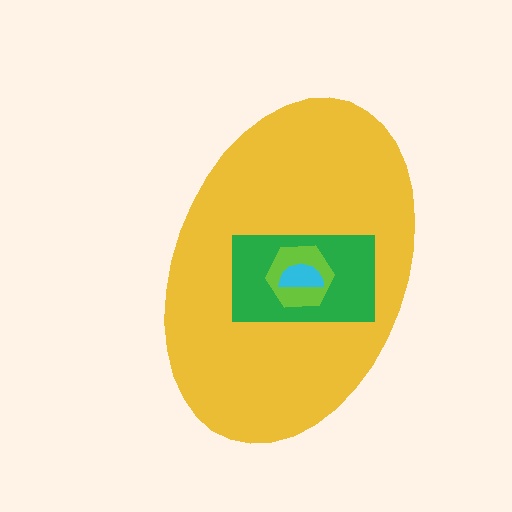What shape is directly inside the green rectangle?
The lime hexagon.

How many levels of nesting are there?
4.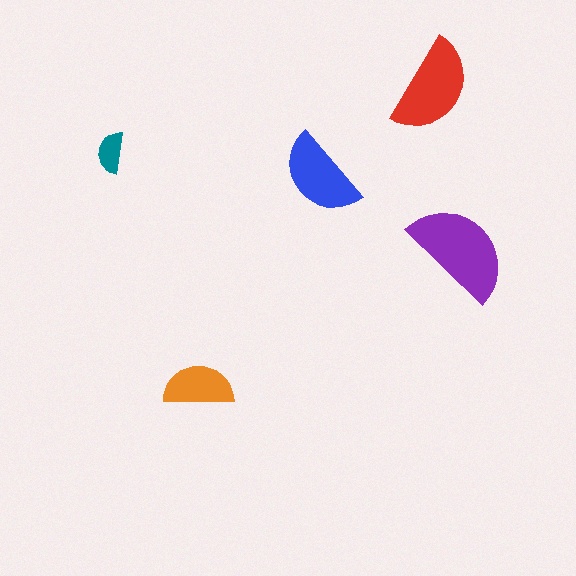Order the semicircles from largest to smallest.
the purple one, the red one, the blue one, the orange one, the teal one.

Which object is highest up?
The red semicircle is topmost.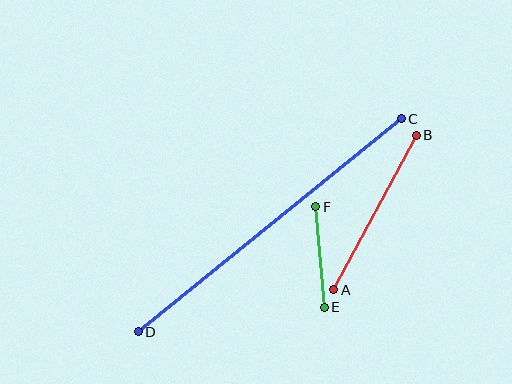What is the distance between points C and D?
The distance is approximately 339 pixels.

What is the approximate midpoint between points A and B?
The midpoint is at approximately (375, 213) pixels.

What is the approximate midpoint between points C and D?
The midpoint is at approximately (270, 225) pixels.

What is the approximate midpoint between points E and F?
The midpoint is at approximately (320, 257) pixels.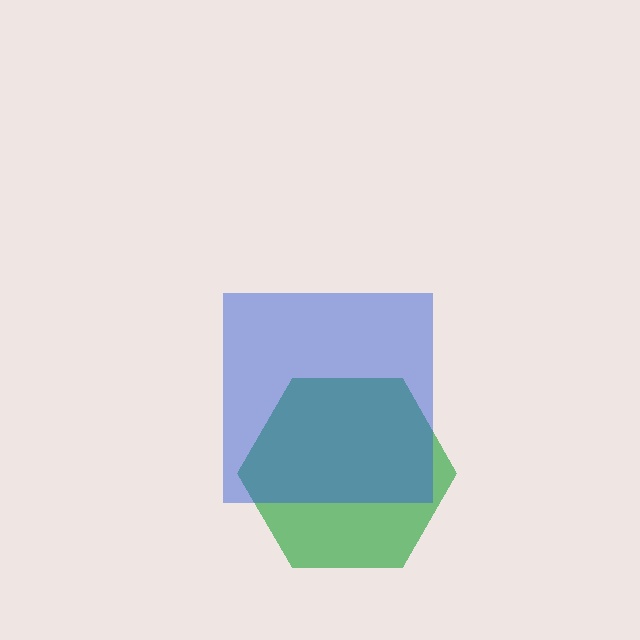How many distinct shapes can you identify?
There are 2 distinct shapes: a green hexagon, a blue square.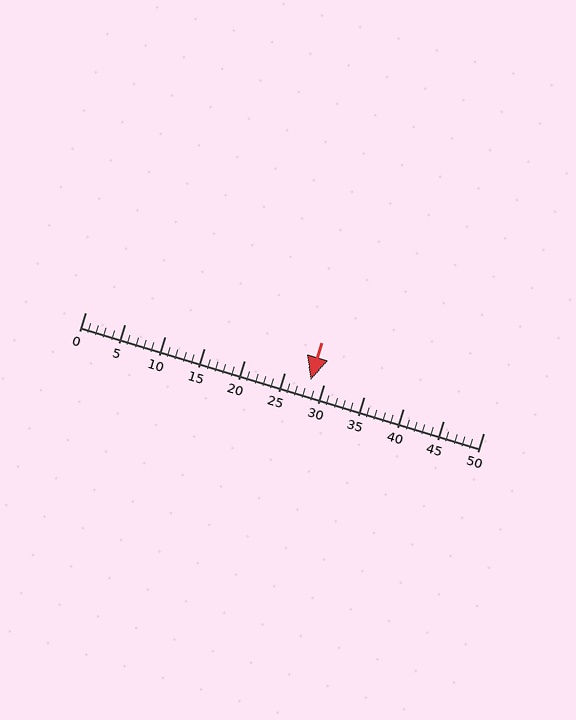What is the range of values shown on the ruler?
The ruler shows values from 0 to 50.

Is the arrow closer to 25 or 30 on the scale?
The arrow is closer to 30.